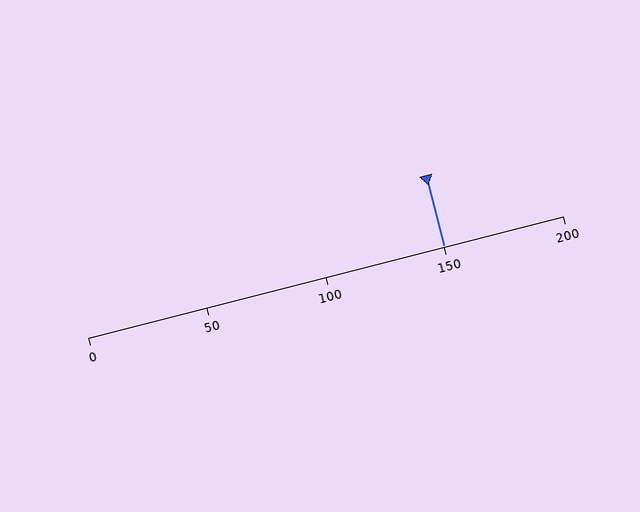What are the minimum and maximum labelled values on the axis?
The axis runs from 0 to 200.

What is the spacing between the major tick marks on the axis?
The major ticks are spaced 50 apart.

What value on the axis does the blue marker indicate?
The marker indicates approximately 150.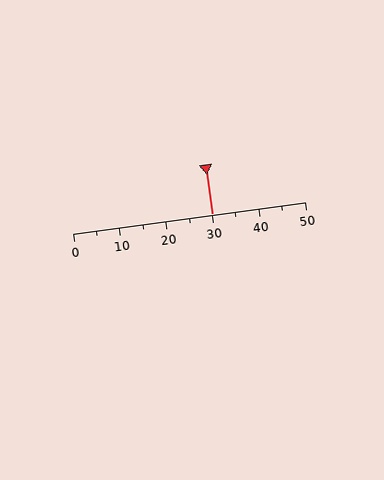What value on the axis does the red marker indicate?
The marker indicates approximately 30.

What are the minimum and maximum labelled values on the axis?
The axis runs from 0 to 50.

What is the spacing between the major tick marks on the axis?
The major ticks are spaced 10 apart.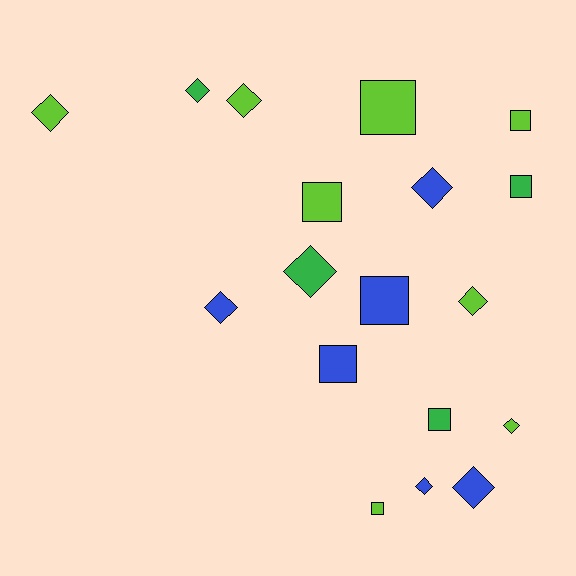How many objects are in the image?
There are 18 objects.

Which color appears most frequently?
Lime, with 8 objects.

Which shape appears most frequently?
Diamond, with 10 objects.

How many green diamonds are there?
There are 2 green diamonds.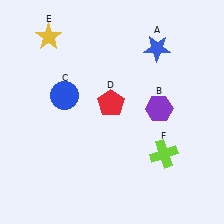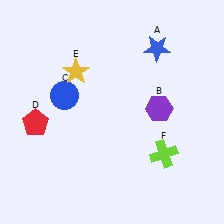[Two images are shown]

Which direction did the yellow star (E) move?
The yellow star (E) moved down.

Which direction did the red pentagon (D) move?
The red pentagon (D) moved left.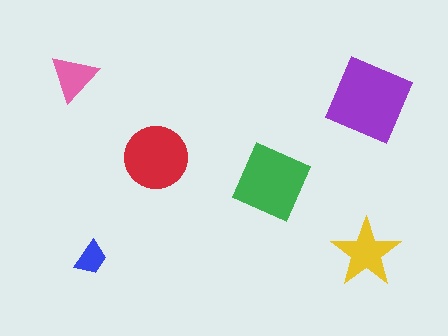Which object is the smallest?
The blue trapezoid.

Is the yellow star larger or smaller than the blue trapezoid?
Larger.